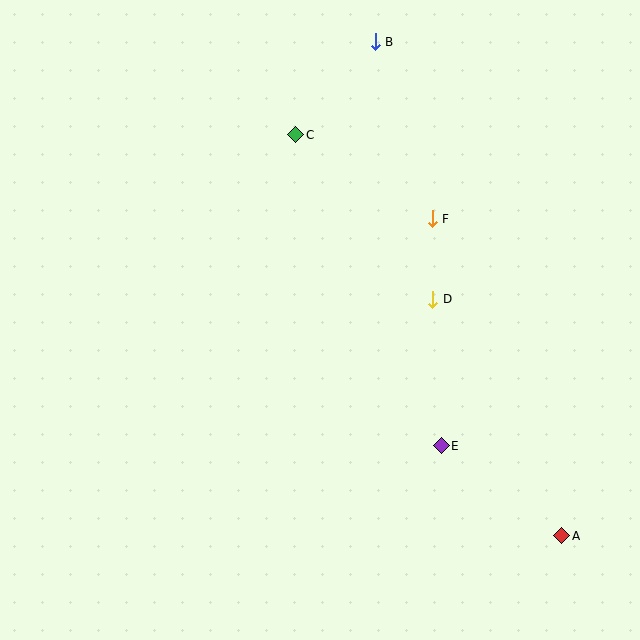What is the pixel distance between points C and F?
The distance between C and F is 160 pixels.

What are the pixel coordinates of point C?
Point C is at (296, 135).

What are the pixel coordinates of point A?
Point A is at (562, 536).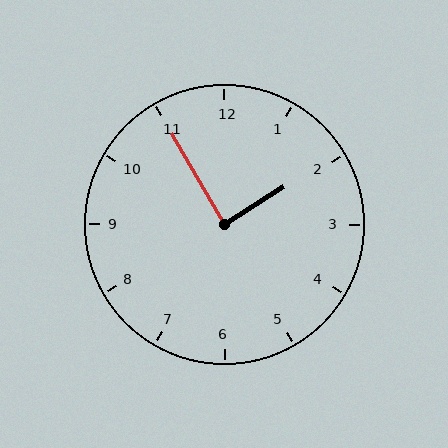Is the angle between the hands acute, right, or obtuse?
It is right.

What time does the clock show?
1:55.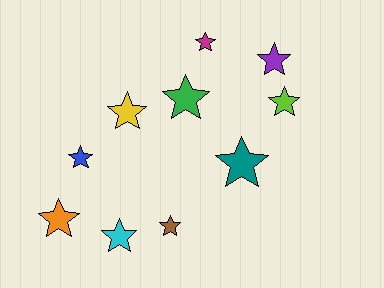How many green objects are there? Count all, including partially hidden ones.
There is 1 green object.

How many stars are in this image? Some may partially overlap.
There are 10 stars.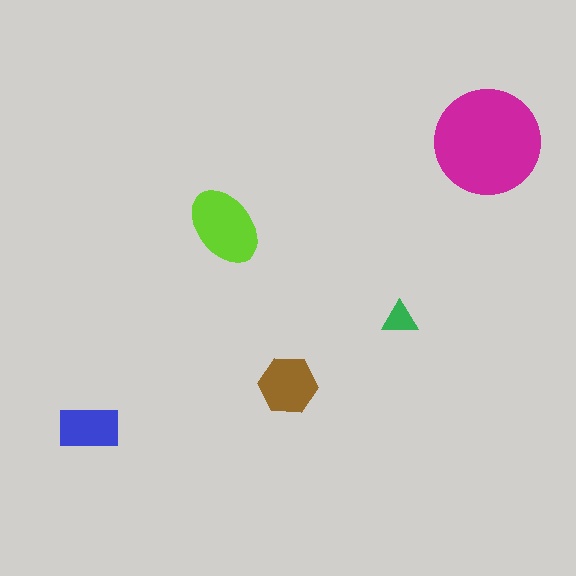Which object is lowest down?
The blue rectangle is bottommost.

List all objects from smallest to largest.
The green triangle, the blue rectangle, the brown hexagon, the lime ellipse, the magenta circle.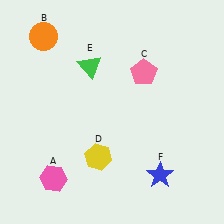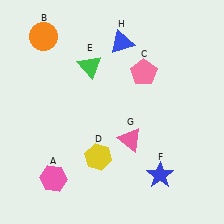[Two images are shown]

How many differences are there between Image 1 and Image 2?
There are 2 differences between the two images.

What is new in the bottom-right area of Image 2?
A pink triangle (G) was added in the bottom-right area of Image 2.